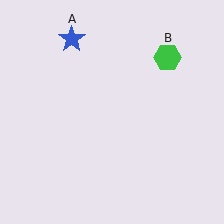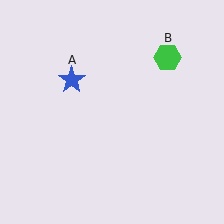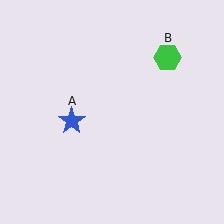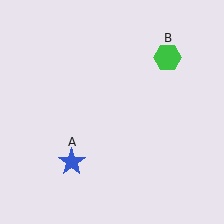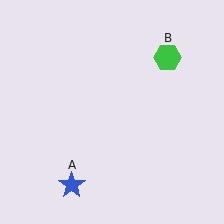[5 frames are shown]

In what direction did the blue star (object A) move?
The blue star (object A) moved down.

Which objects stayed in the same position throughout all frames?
Green hexagon (object B) remained stationary.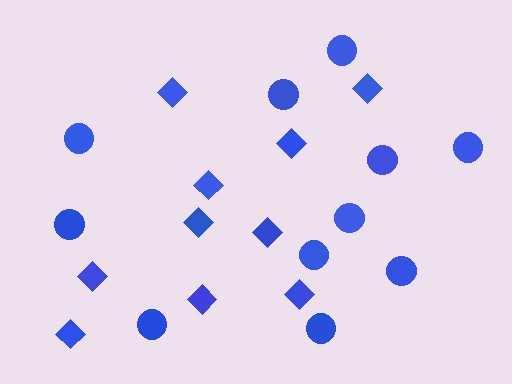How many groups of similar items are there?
There are 2 groups: one group of diamonds (10) and one group of circles (11).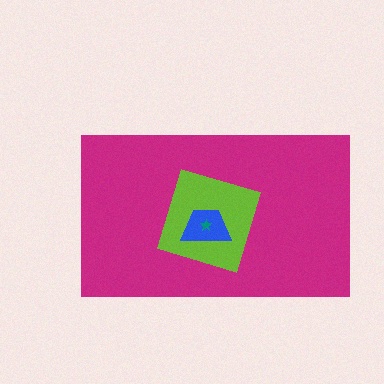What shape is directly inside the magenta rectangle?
The lime diamond.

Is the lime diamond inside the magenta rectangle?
Yes.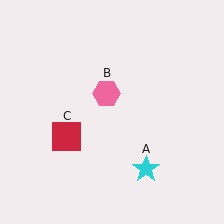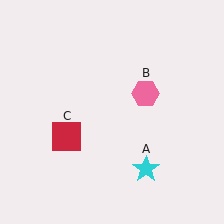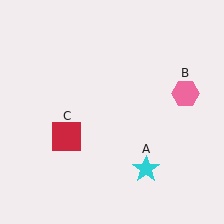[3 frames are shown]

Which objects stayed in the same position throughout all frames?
Cyan star (object A) and red square (object C) remained stationary.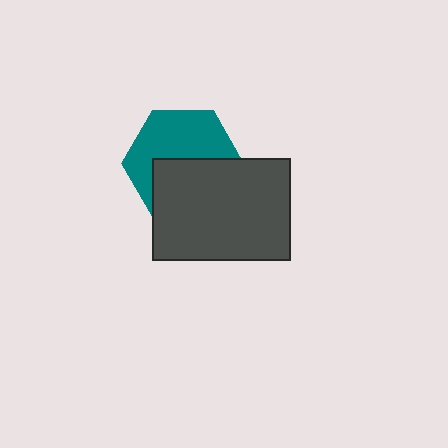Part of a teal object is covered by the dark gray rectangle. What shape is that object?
It is a hexagon.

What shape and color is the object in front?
The object in front is a dark gray rectangle.